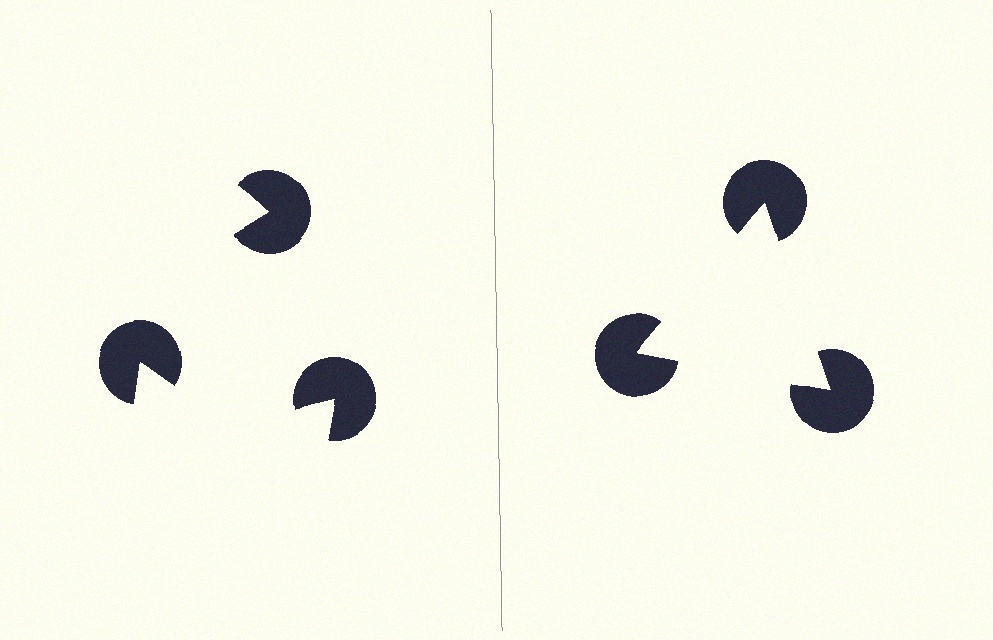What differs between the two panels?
The pac-man discs are positioned identically on both sides; only the wedge orientations differ. On the right they align to a triangle; on the left they are misaligned.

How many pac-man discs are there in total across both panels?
6 — 3 on each side.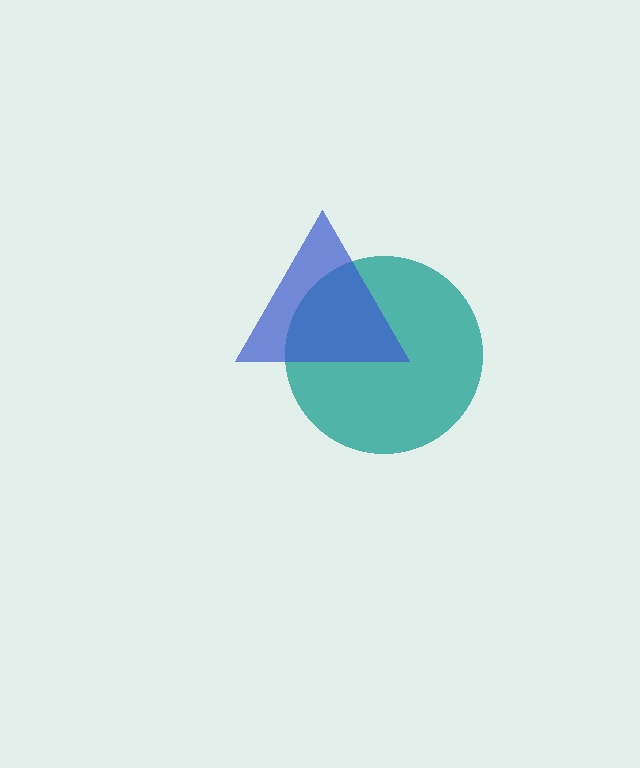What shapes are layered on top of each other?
The layered shapes are: a teal circle, a blue triangle.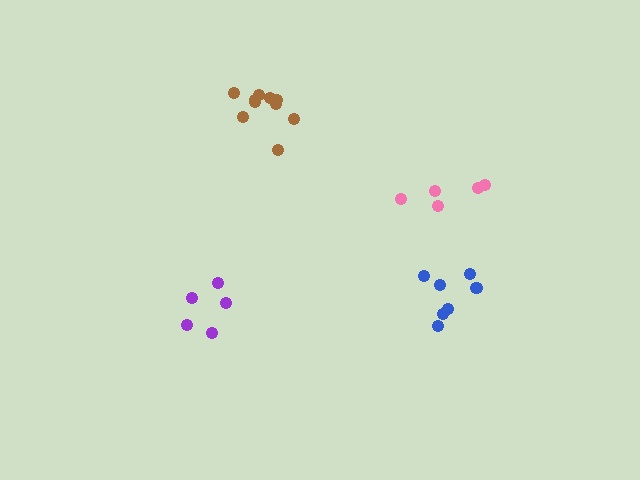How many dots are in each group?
Group 1: 7 dots, Group 2: 5 dots, Group 3: 5 dots, Group 4: 10 dots (27 total).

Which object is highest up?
The brown cluster is topmost.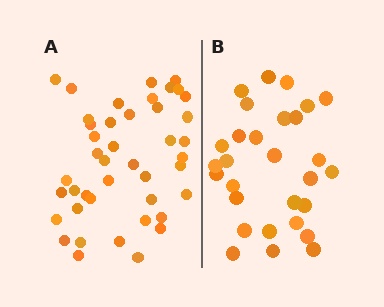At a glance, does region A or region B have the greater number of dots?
Region A (the left region) has more dots.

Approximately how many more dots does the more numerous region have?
Region A has approximately 15 more dots than region B.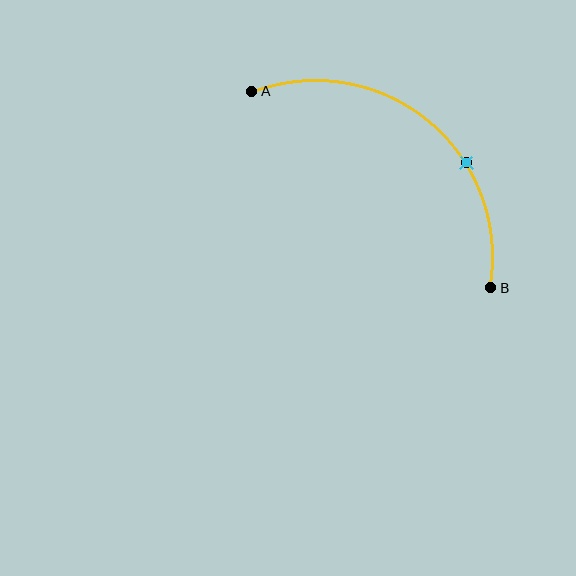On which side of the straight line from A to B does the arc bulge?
The arc bulges above and to the right of the straight line connecting A and B.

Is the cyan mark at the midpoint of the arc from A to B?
No. The cyan mark lies on the arc but is closer to endpoint B. The arc midpoint would be at the point on the curve equidistant along the arc from both A and B.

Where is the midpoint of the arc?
The arc midpoint is the point on the curve farthest from the straight line joining A and B. It sits above and to the right of that line.